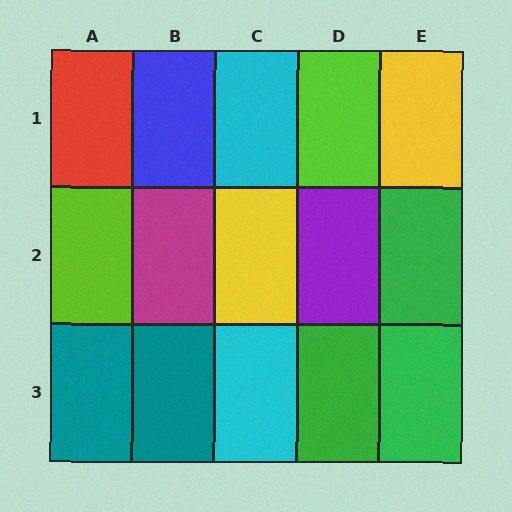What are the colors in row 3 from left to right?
Teal, teal, cyan, green, green.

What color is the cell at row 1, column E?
Yellow.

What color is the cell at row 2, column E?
Green.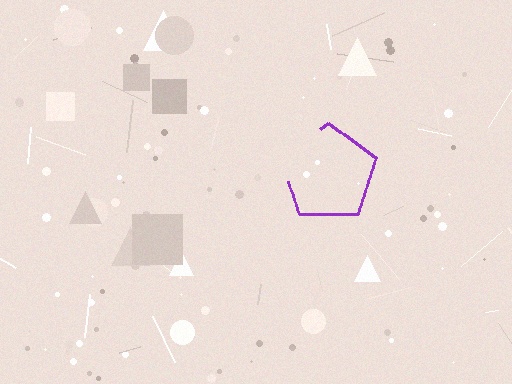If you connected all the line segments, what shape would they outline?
They would outline a pentagon.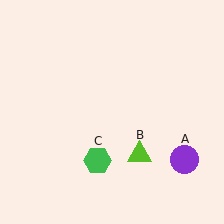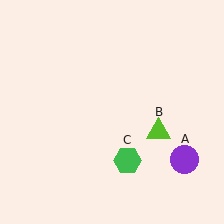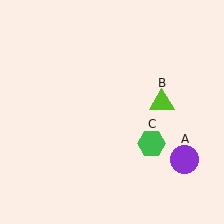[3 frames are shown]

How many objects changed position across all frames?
2 objects changed position: lime triangle (object B), green hexagon (object C).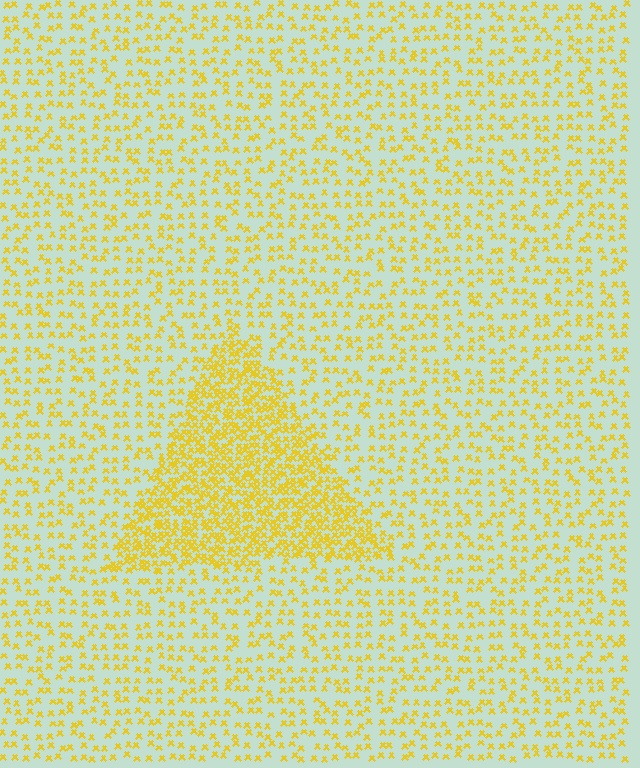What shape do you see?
I see a triangle.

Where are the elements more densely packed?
The elements are more densely packed inside the triangle boundary.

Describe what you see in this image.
The image contains small yellow elements arranged at two different densities. A triangle-shaped region is visible where the elements are more densely packed than the surrounding area.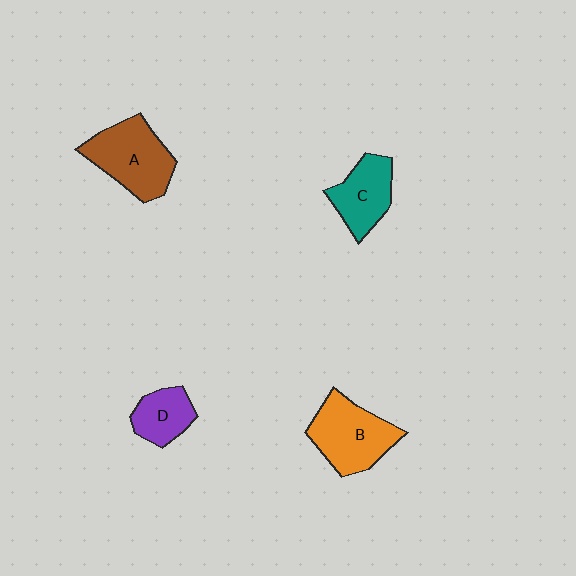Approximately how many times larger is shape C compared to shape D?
Approximately 1.3 times.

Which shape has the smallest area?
Shape D (purple).